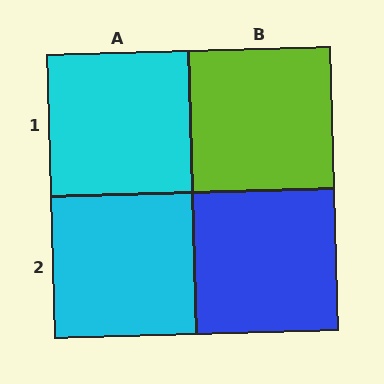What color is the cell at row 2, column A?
Cyan.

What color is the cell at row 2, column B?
Blue.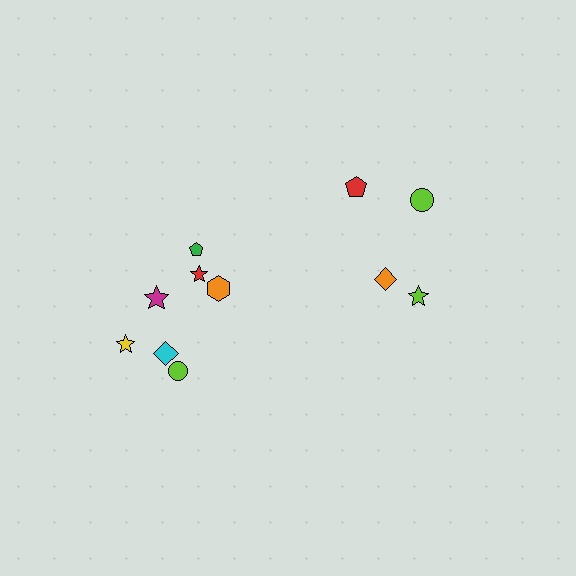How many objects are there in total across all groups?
There are 11 objects.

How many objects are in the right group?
There are 4 objects.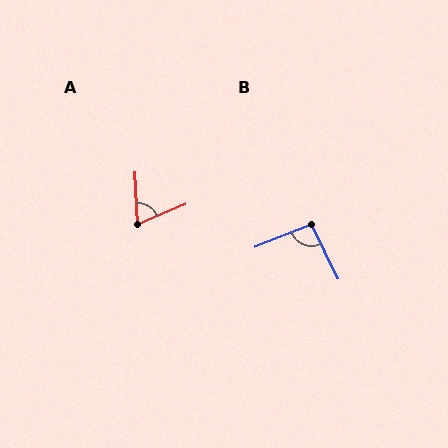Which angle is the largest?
B, at approximately 94 degrees.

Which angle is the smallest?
A, at approximately 70 degrees.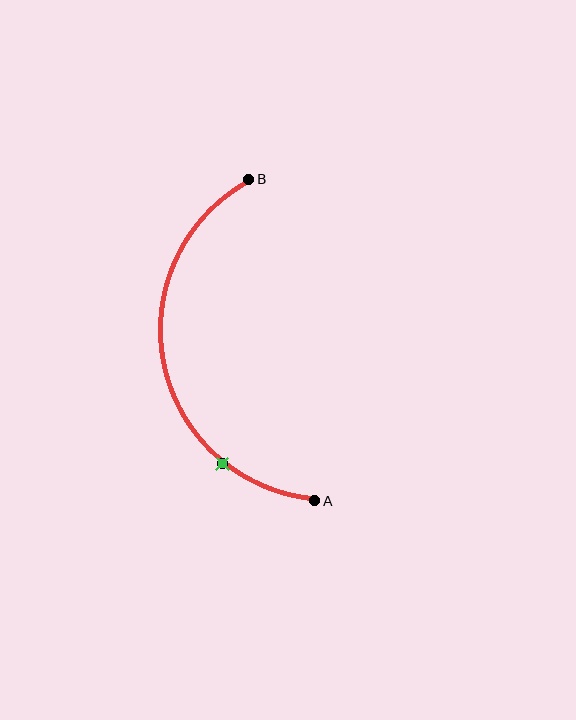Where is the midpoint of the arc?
The arc midpoint is the point on the curve farthest from the straight line joining A and B. It sits to the left of that line.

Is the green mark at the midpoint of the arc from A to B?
No. The green mark lies on the arc but is closer to endpoint A. The arc midpoint would be at the point on the curve equidistant along the arc from both A and B.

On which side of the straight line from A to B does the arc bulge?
The arc bulges to the left of the straight line connecting A and B.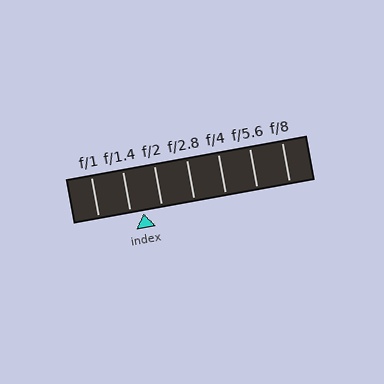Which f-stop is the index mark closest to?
The index mark is closest to f/1.4.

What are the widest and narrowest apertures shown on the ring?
The widest aperture shown is f/1 and the narrowest is f/8.